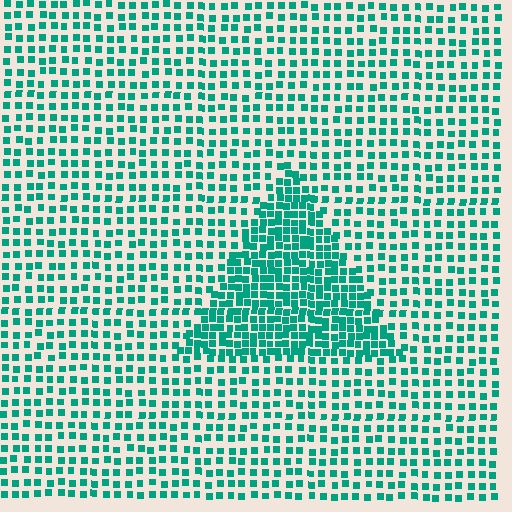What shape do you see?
I see a triangle.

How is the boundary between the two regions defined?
The boundary is defined by a change in element density (approximately 2.0x ratio). All elements are the same color, size, and shape.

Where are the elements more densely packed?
The elements are more densely packed inside the triangle boundary.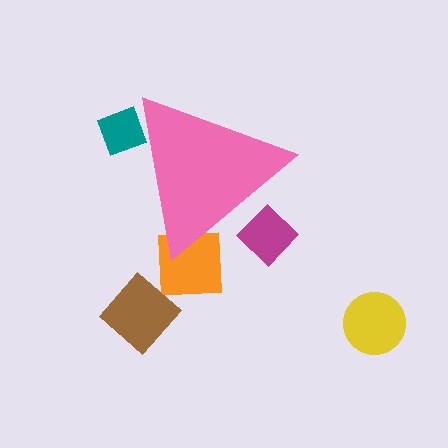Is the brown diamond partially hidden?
No, the brown diamond is fully visible.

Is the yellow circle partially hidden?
No, the yellow circle is fully visible.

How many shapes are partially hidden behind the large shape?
3 shapes are partially hidden.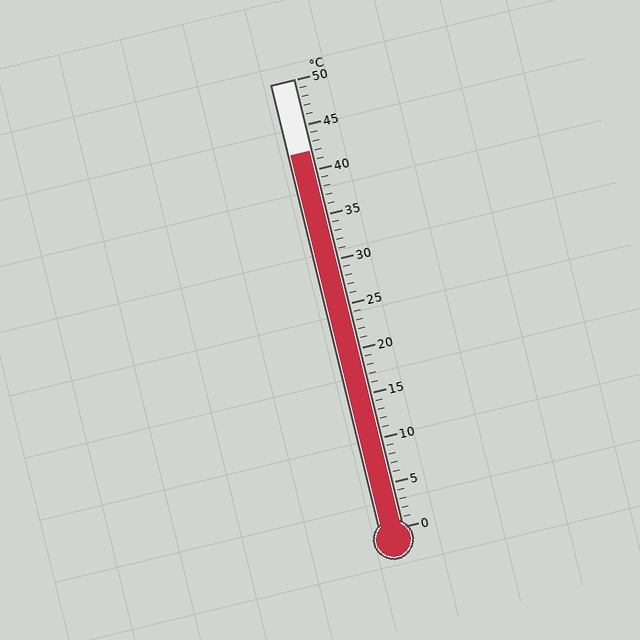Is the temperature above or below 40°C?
The temperature is above 40°C.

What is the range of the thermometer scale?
The thermometer scale ranges from 0°C to 50°C.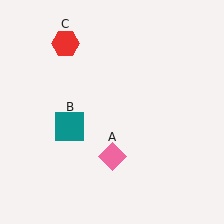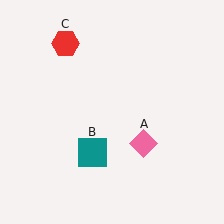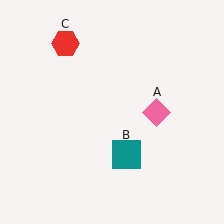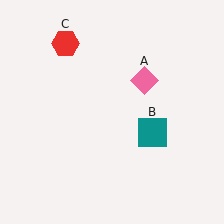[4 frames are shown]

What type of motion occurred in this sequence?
The pink diamond (object A), teal square (object B) rotated counterclockwise around the center of the scene.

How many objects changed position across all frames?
2 objects changed position: pink diamond (object A), teal square (object B).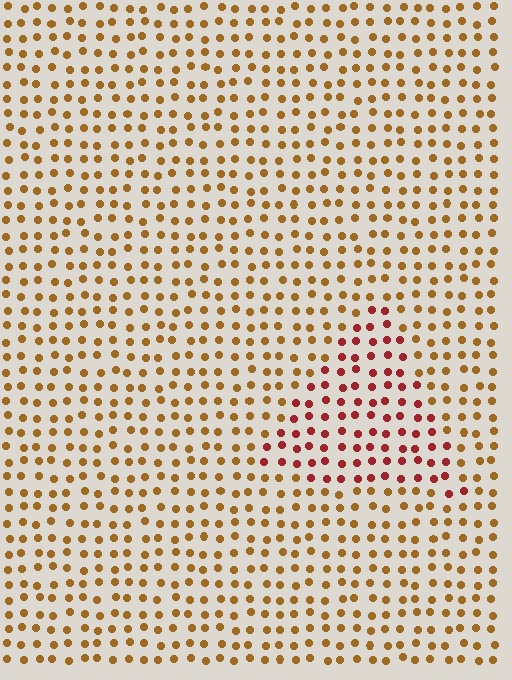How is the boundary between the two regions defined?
The boundary is defined purely by a slight shift in hue (about 39 degrees). Spacing, size, and orientation are identical on both sides.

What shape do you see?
I see a triangle.